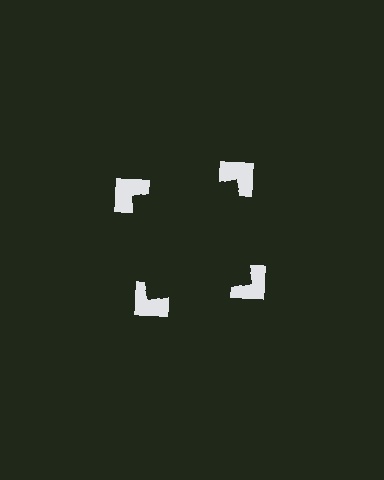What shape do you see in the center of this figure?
An illusory square — its edges are inferred from the aligned wedge cuts in the notched squares, not physically drawn.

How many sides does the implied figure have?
4 sides.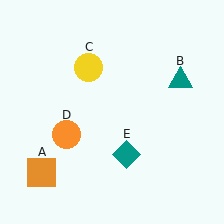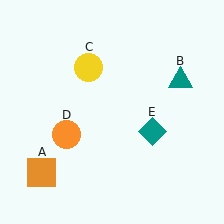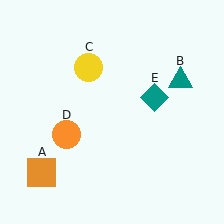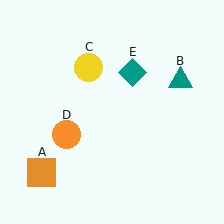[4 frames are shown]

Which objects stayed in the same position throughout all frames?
Orange square (object A) and teal triangle (object B) and yellow circle (object C) and orange circle (object D) remained stationary.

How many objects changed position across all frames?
1 object changed position: teal diamond (object E).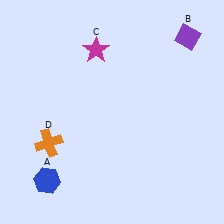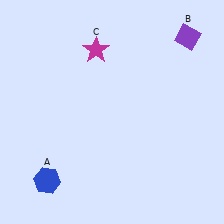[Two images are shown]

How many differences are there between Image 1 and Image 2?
There is 1 difference between the two images.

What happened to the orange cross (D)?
The orange cross (D) was removed in Image 2. It was in the bottom-left area of Image 1.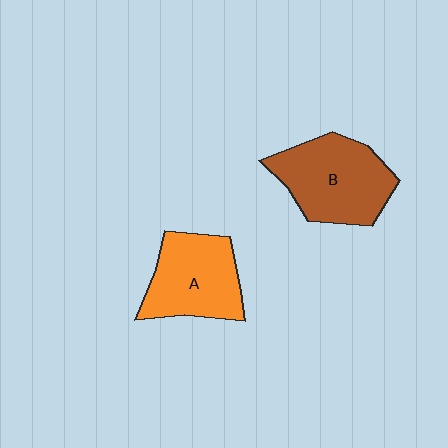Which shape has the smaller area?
Shape A (orange).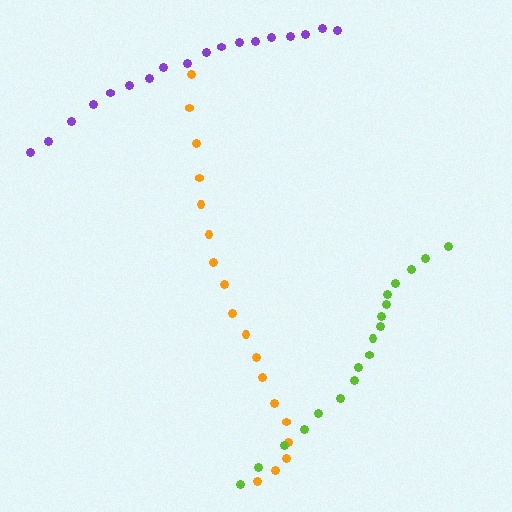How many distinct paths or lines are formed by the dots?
There are 3 distinct paths.